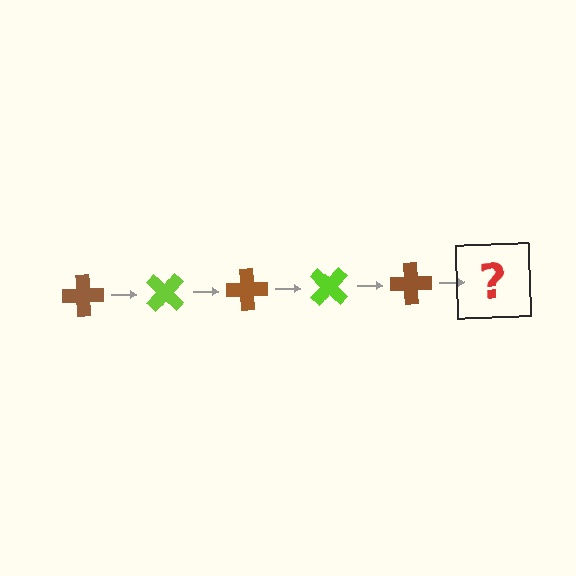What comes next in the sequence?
The next element should be a lime cross, rotated 225 degrees from the start.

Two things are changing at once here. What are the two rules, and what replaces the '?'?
The two rules are that it rotates 45 degrees each step and the color cycles through brown and lime. The '?' should be a lime cross, rotated 225 degrees from the start.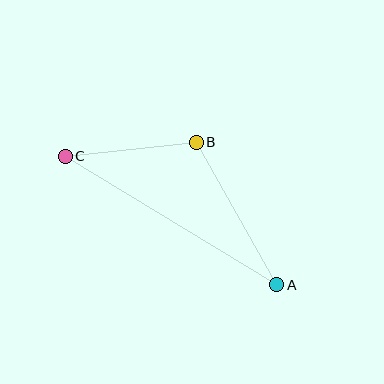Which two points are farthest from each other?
Points A and C are farthest from each other.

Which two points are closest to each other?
Points B and C are closest to each other.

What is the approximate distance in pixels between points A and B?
The distance between A and B is approximately 163 pixels.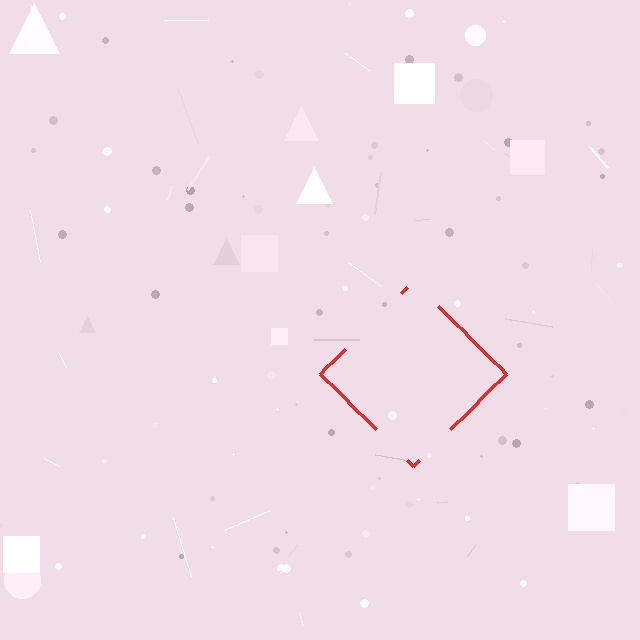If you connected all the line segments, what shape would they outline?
They would outline a diamond.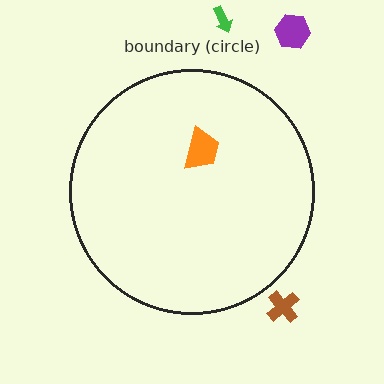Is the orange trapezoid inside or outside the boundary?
Inside.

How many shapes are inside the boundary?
1 inside, 3 outside.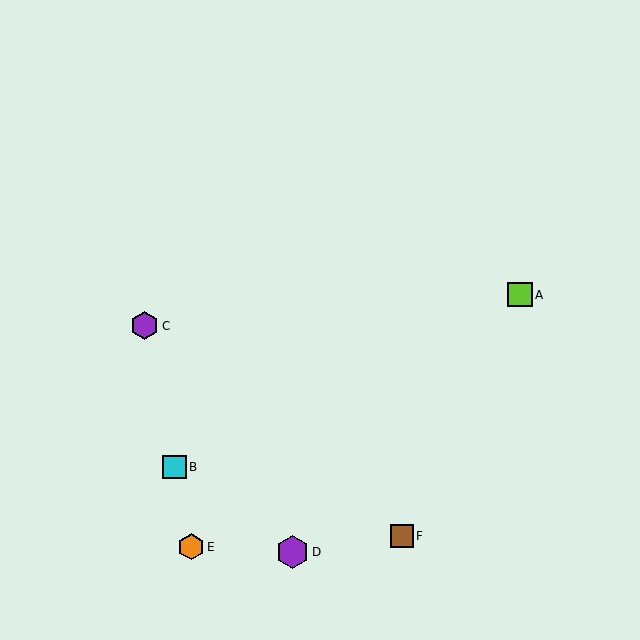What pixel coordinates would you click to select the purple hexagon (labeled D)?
Click at (292, 552) to select the purple hexagon D.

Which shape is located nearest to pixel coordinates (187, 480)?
The cyan square (labeled B) at (174, 467) is nearest to that location.